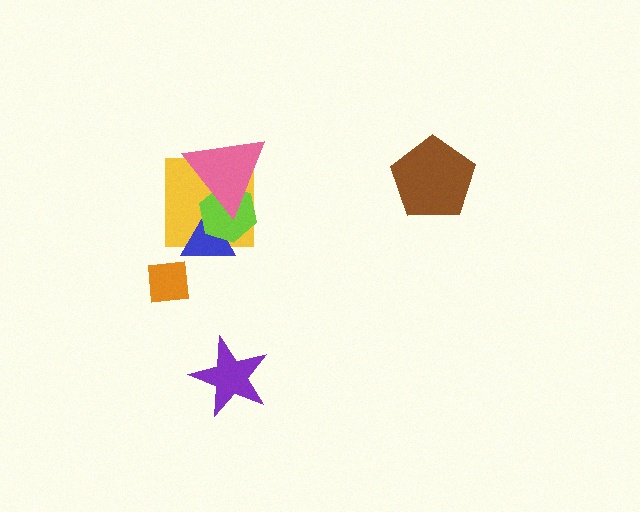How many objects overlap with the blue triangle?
3 objects overlap with the blue triangle.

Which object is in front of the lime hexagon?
The pink triangle is in front of the lime hexagon.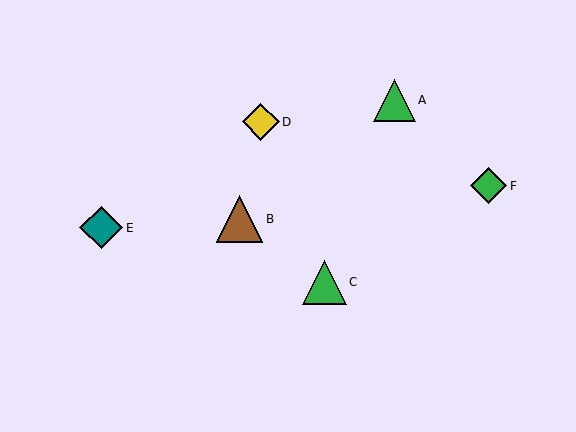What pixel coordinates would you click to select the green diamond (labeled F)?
Click at (489, 186) to select the green diamond F.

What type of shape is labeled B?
Shape B is a brown triangle.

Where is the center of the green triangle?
The center of the green triangle is at (325, 282).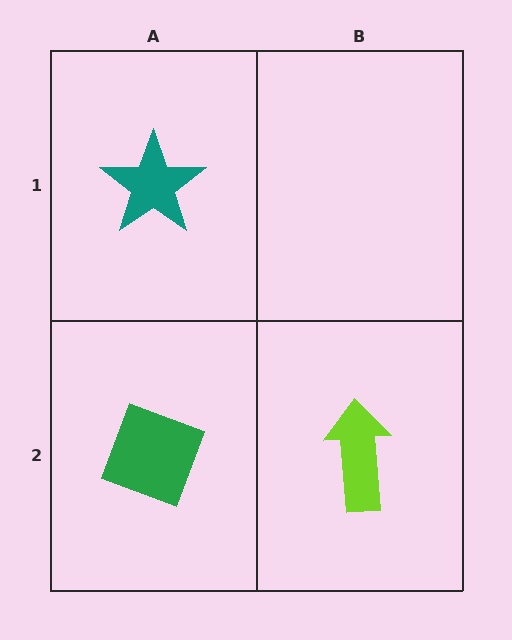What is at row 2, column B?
A lime arrow.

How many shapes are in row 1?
1 shape.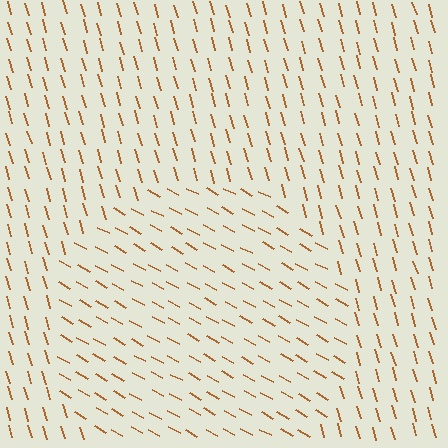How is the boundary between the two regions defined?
The boundary is defined purely by a change in line orientation (approximately 45 degrees difference). All lines are the same color and thickness.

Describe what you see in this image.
The image is filled with small brown line segments. A circle region in the image has lines oriented differently from the surrounding lines, creating a visible texture boundary.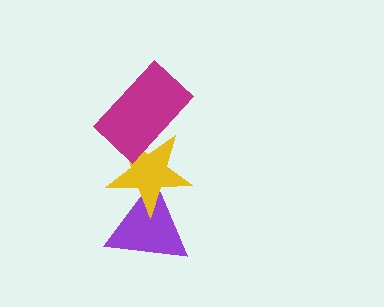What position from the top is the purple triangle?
The purple triangle is 3rd from the top.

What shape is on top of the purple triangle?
The yellow star is on top of the purple triangle.